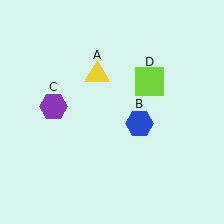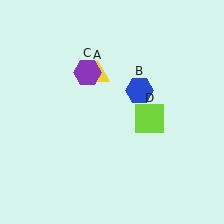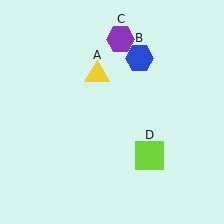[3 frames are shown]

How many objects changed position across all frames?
3 objects changed position: blue hexagon (object B), purple hexagon (object C), lime square (object D).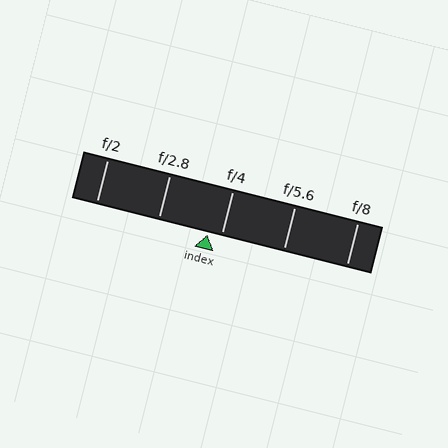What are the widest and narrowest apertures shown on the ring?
The widest aperture shown is f/2 and the narrowest is f/8.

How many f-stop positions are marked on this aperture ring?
There are 5 f-stop positions marked.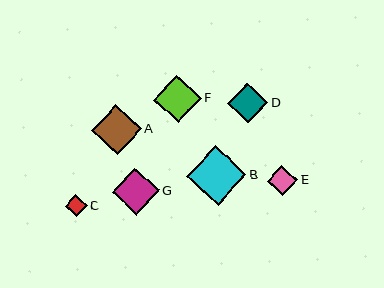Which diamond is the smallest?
Diamond C is the smallest with a size of approximately 22 pixels.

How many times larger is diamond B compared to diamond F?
Diamond B is approximately 1.3 times the size of diamond F.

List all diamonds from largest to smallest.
From largest to smallest: B, A, G, F, D, E, C.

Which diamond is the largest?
Diamond B is the largest with a size of approximately 60 pixels.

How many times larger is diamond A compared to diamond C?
Diamond A is approximately 2.3 times the size of diamond C.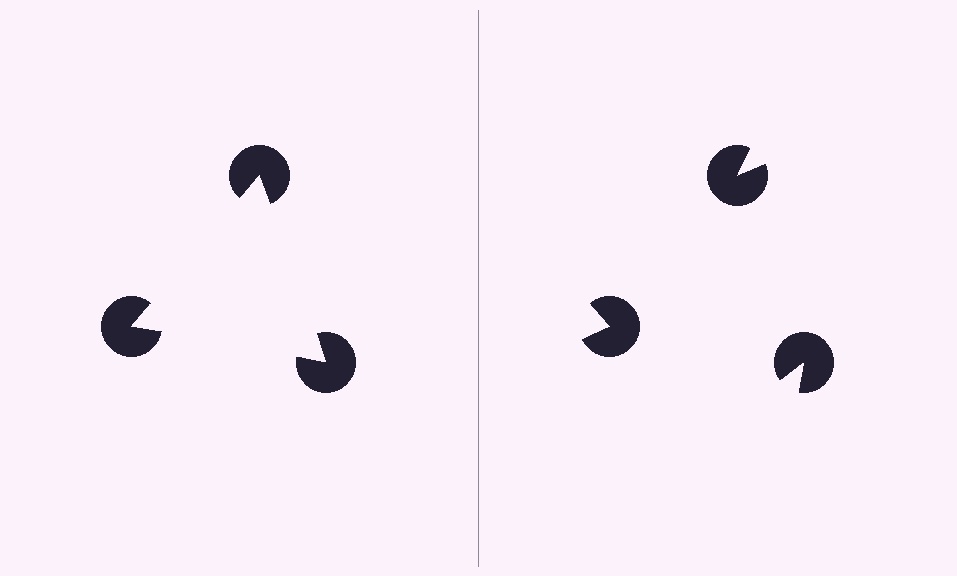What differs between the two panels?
The pac-man discs are positioned identically on both sides; only the wedge orientations differ. On the left they align to a triangle; on the right they are misaligned.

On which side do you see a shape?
An illusory triangle appears on the left side. On the right side the wedge cuts are rotated, so no coherent shape forms.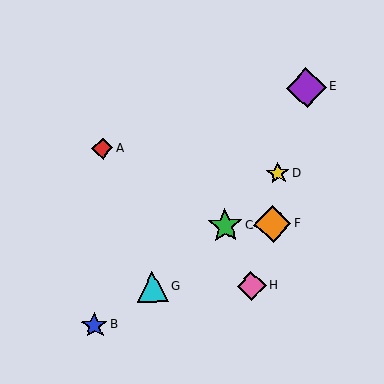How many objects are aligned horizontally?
2 objects (C, F) are aligned horizontally.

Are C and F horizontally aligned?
Yes, both are at y≈226.